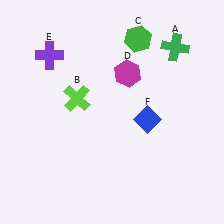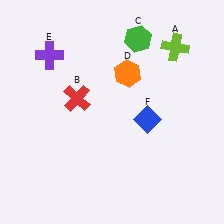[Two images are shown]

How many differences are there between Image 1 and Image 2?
There are 3 differences between the two images.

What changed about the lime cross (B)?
In Image 1, B is lime. In Image 2, it changed to red.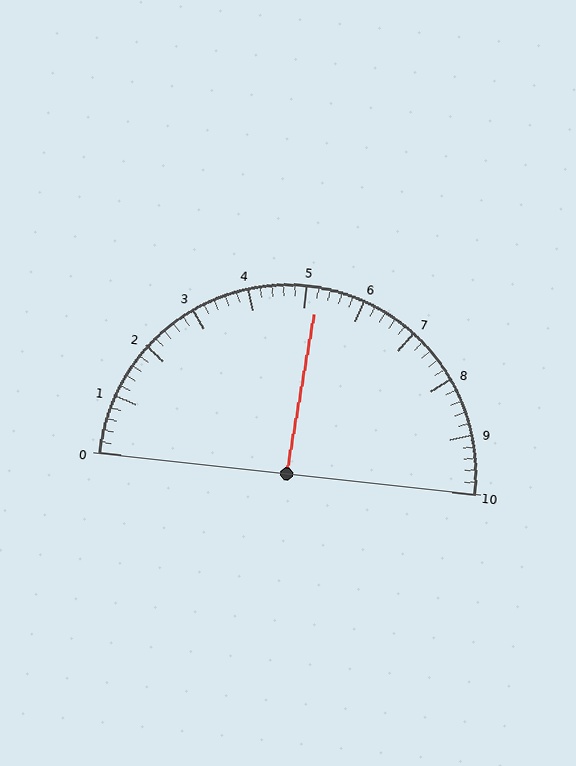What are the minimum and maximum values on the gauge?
The gauge ranges from 0 to 10.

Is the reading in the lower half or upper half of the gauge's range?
The reading is in the upper half of the range (0 to 10).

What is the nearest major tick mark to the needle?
The nearest major tick mark is 5.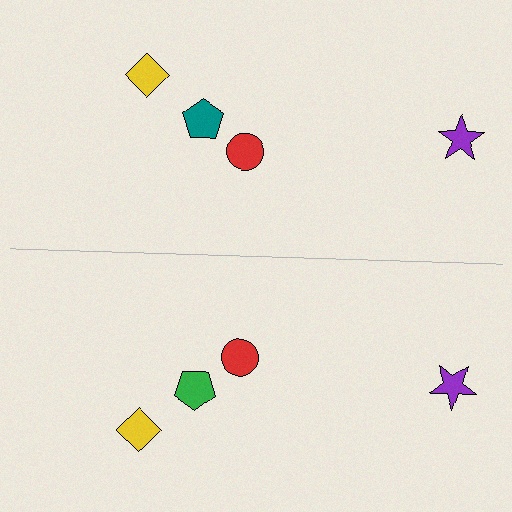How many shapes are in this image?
There are 8 shapes in this image.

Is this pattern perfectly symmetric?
No, the pattern is not perfectly symmetric. The green pentagon on the bottom side breaks the symmetry — its mirror counterpart is teal.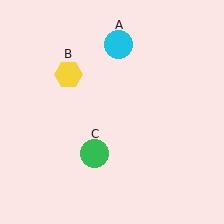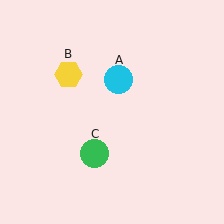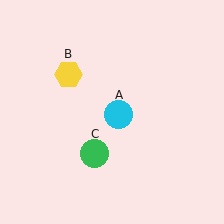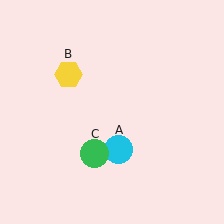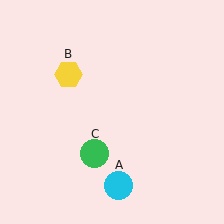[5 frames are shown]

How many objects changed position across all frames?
1 object changed position: cyan circle (object A).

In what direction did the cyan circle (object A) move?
The cyan circle (object A) moved down.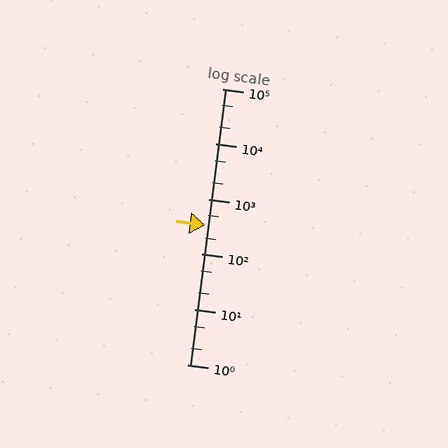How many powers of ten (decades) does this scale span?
The scale spans 5 decades, from 1 to 100000.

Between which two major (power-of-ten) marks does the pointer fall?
The pointer is between 100 and 1000.